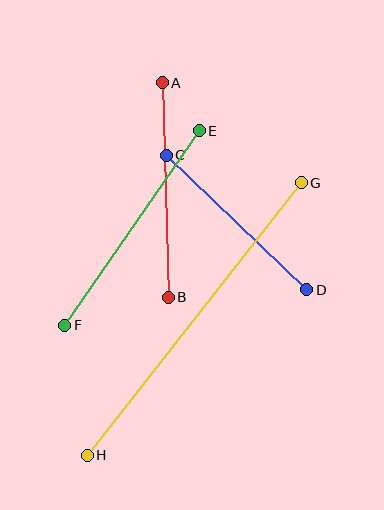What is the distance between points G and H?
The distance is approximately 346 pixels.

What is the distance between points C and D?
The distance is approximately 194 pixels.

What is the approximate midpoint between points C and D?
The midpoint is at approximately (237, 222) pixels.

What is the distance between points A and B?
The distance is approximately 215 pixels.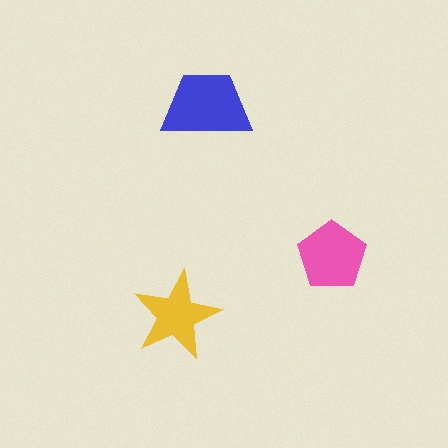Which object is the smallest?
The yellow star.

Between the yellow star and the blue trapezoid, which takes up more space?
The blue trapezoid.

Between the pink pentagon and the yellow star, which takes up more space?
The pink pentagon.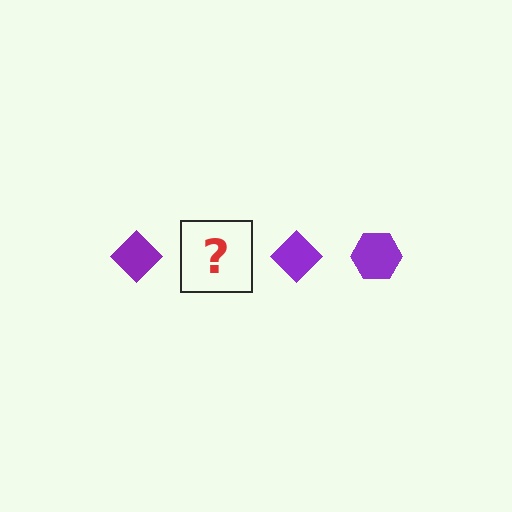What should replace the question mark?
The question mark should be replaced with a purple hexagon.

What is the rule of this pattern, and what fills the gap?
The rule is that the pattern cycles through diamond, hexagon shapes in purple. The gap should be filled with a purple hexagon.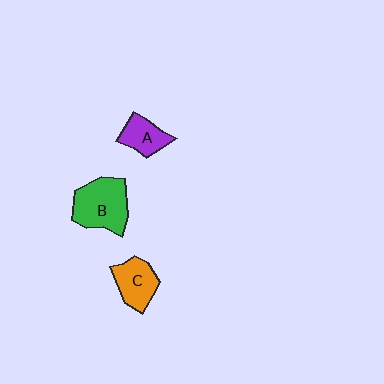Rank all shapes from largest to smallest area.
From largest to smallest: B (green), C (orange), A (purple).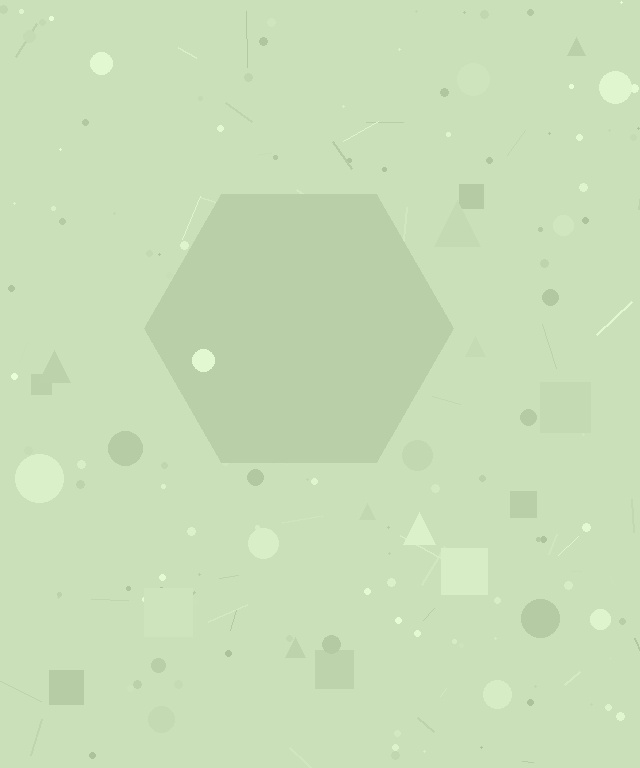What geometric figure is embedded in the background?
A hexagon is embedded in the background.